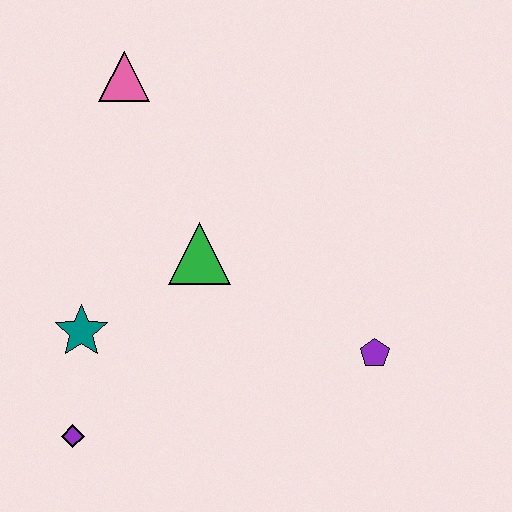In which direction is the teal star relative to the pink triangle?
The teal star is below the pink triangle.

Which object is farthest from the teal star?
The purple pentagon is farthest from the teal star.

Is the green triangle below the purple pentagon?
No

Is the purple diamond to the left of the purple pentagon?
Yes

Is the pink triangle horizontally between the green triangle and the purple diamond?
Yes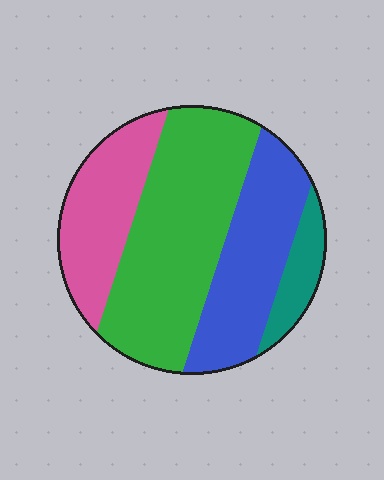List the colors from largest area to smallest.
From largest to smallest: green, blue, pink, teal.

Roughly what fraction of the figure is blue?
Blue takes up about one quarter (1/4) of the figure.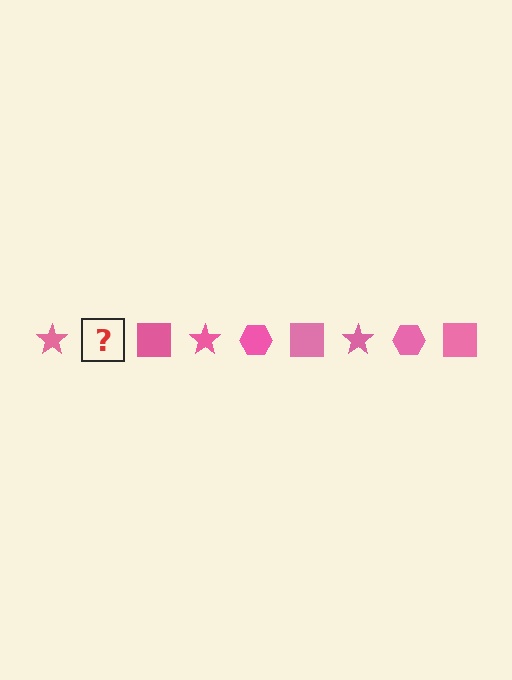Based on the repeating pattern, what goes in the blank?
The blank should be a pink hexagon.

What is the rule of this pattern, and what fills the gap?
The rule is that the pattern cycles through star, hexagon, square shapes in pink. The gap should be filled with a pink hexagon.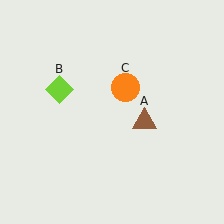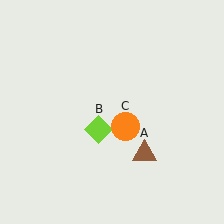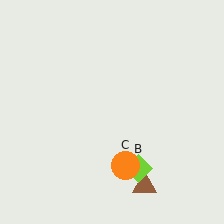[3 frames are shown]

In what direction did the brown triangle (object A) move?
The brown triangle (object A) moved down.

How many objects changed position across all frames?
3 objects changed position: brown triangle (object A), lime diamond (object B), orange circle (object C).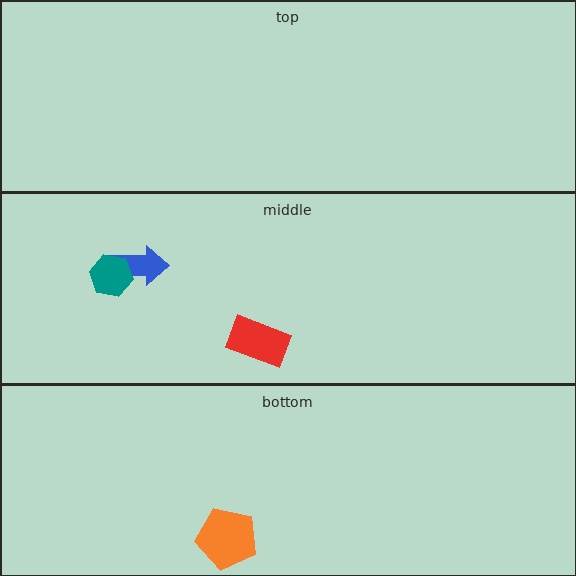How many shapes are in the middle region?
3.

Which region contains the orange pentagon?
The bottom region.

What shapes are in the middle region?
The blue arrow, the red rectangle, the teal hexagon.